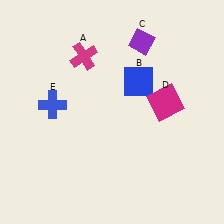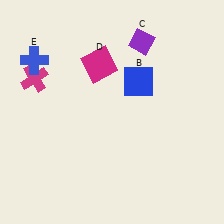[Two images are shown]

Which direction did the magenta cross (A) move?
The magenta cross (A) moved left.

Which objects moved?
The objects that moved are: the magenta cross (A), the magenta square (D), the blue cross (E).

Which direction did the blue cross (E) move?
The blue cross (E) moved up.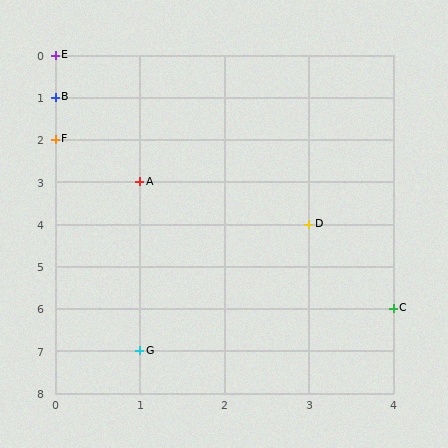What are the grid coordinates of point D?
Point D is at grid coordinates (3, 4).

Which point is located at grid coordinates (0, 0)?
Point E is at (0, 0).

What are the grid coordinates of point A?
Point A is at grid coordinates (1, 3).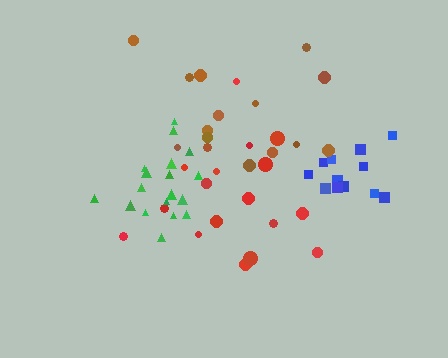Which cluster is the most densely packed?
Green.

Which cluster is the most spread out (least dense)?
Red.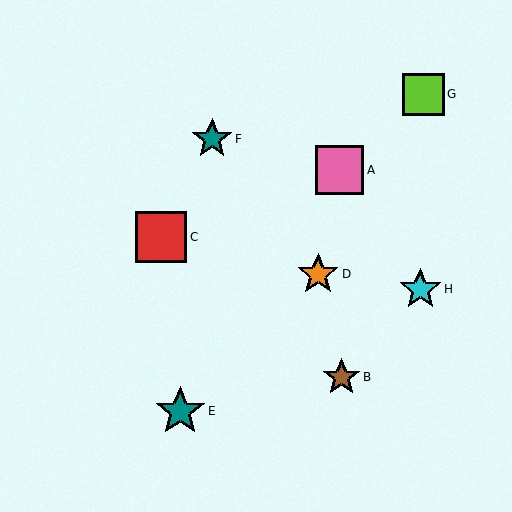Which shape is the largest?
The red square (labeled C) is the largest.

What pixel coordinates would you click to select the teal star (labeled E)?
Click at (180, 411) to select the teal star E.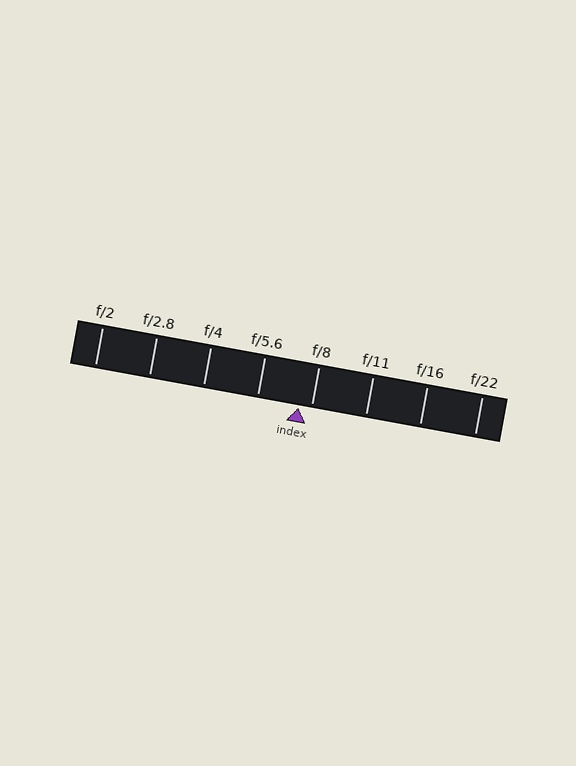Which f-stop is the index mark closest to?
The index mark is closest to f/8.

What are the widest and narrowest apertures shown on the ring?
The widest aperture shown is f/2 and the narrowest is f/22.